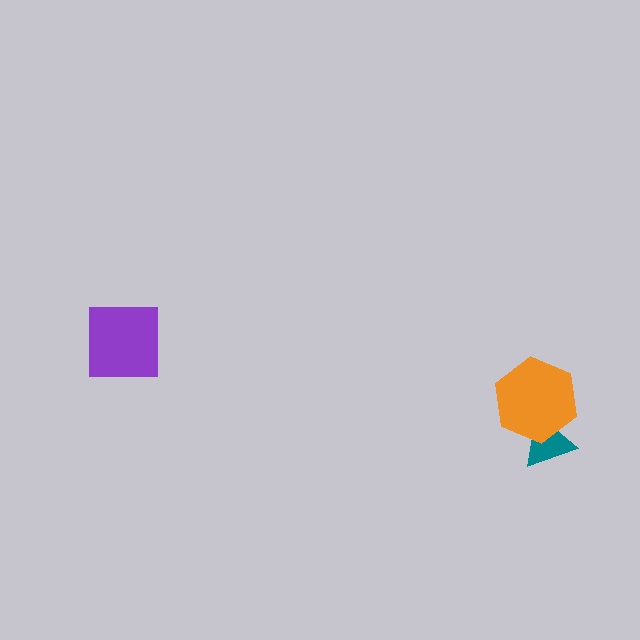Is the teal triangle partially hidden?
Yes, it is partially covered by another shape.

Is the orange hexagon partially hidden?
No, no other shape covers it.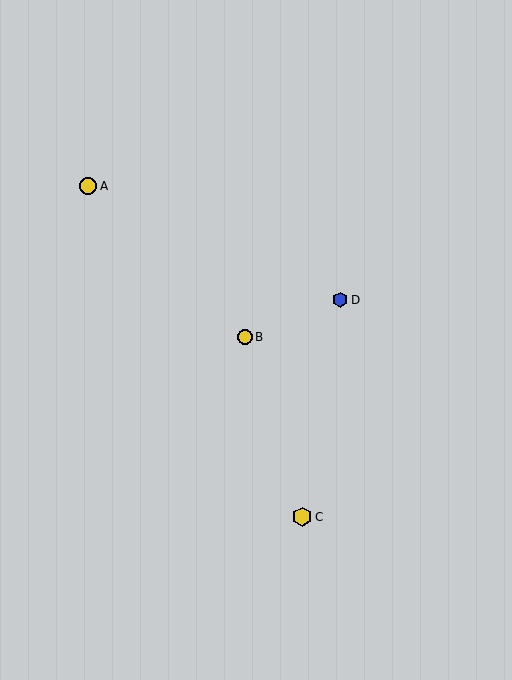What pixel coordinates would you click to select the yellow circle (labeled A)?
Click at (88, 186) to select the yellow circle A.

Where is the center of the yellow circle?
The center of the yellow circle is at (245, 337).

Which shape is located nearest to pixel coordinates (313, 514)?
The yellow hexagon (labeled C) at (302, 517) is nearest to that location.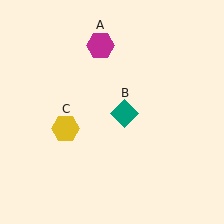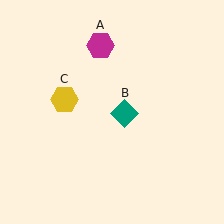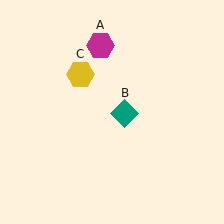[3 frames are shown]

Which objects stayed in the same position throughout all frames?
Magenta hexagon (object A) and teal diamond (object B) remained stationary.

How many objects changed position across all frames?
1 object changed position: yellow hexagon (object C).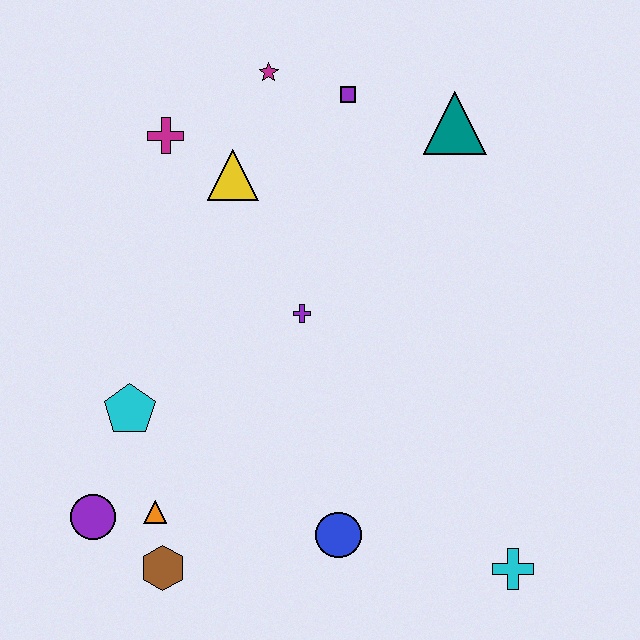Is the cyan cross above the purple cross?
No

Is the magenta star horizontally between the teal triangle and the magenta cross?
Yes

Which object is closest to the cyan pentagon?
The orange triangle is closest to the cyan pentagon.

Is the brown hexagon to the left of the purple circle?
No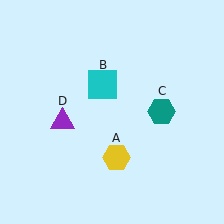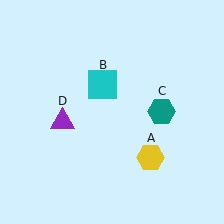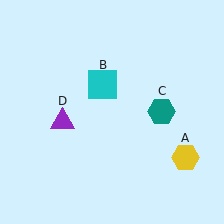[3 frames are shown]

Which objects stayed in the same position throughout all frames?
Cyan square (object B) and teal hexagon (object C) and purple triangle (object D) remained stationary.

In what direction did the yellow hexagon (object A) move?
The yellow hexagon (object A) moved right.